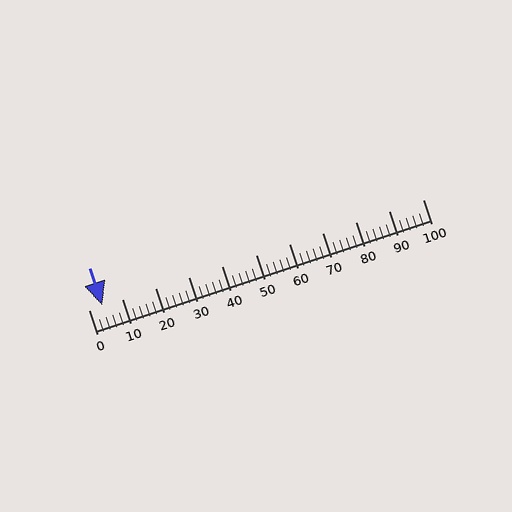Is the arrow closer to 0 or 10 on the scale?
The arrow is closer to 0.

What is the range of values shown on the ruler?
The ruler shows values from 0 to 100.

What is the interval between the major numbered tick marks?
The major tick marks are spaced 10 units apart.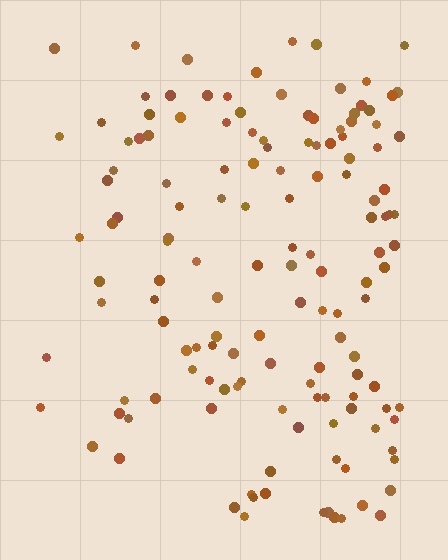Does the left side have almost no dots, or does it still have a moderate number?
Still a moderate number, just noticeably fewer than the right.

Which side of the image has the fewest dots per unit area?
The left.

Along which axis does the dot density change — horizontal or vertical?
Horizontal.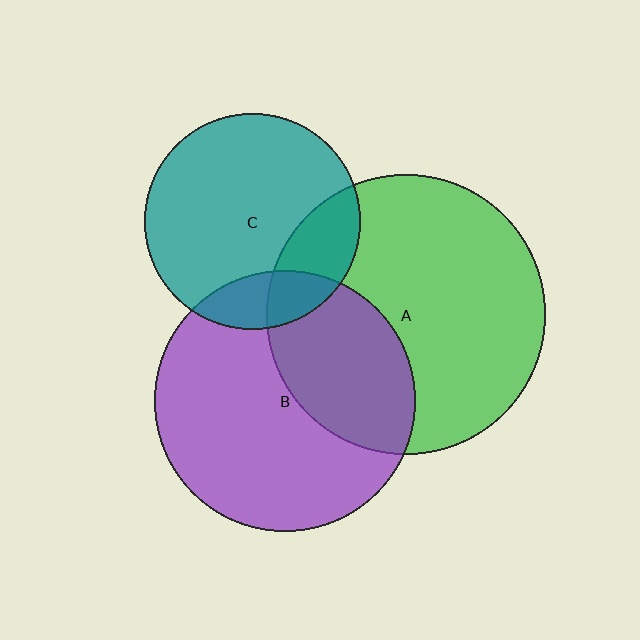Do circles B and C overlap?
Yes.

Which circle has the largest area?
Circle A (green).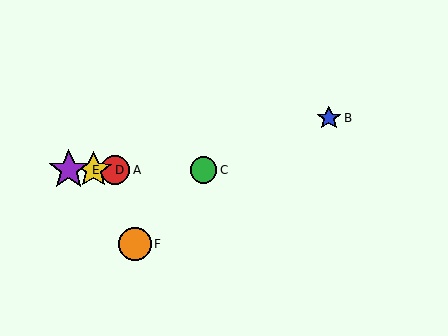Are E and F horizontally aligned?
No, E is at y≈170 and F is at y≈244.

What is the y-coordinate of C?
Object C is at y≈170.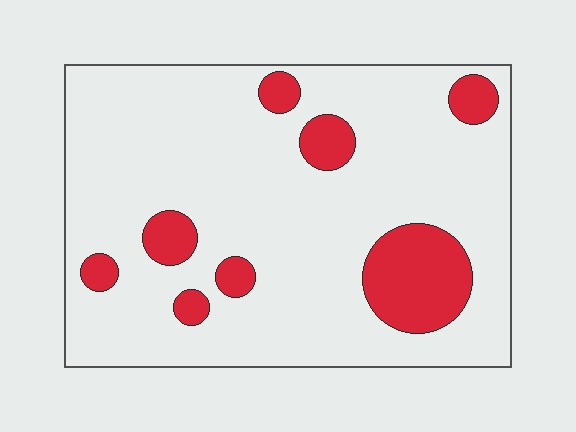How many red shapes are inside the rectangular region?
8.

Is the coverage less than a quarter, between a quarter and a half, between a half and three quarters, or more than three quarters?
Less than a quarter.